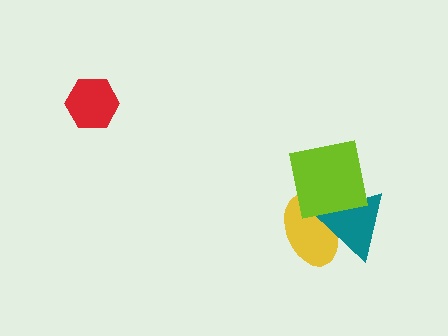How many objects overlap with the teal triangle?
2 objects overlap with the teal triangle.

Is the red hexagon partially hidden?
No, no other shape covers it.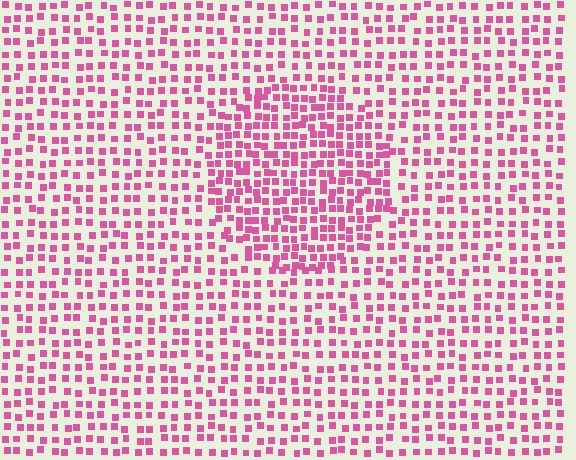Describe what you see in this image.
The image contains small pink elements arranged at two different densities. A circle-shaped region is visible where the elements are more densely packed than the surrounding area.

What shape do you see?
I see a circle.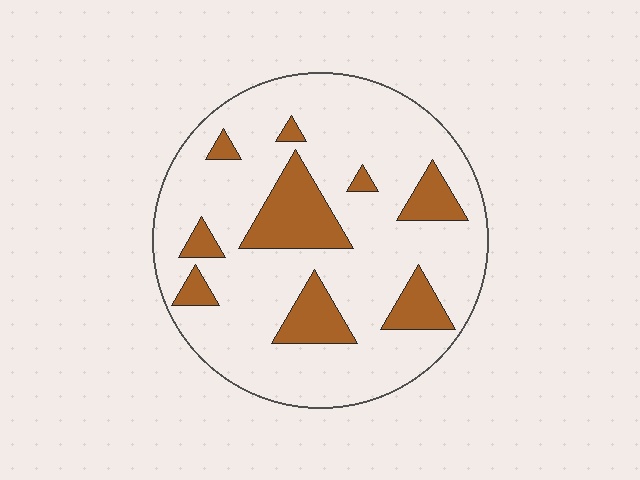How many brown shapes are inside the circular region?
9.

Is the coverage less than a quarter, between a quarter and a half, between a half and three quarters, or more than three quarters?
Less than a quarter.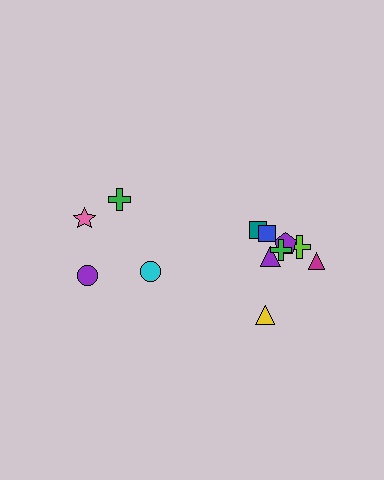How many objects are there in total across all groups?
There are 12 objects.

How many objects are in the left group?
There are 4 objects.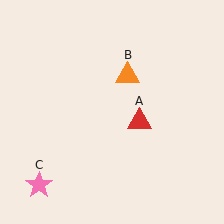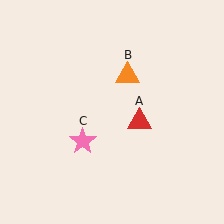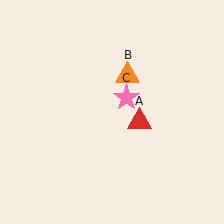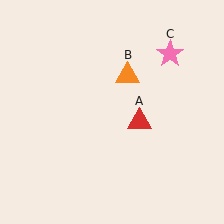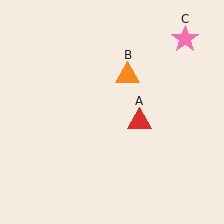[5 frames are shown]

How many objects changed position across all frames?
1 object changed position: pink star (object C).